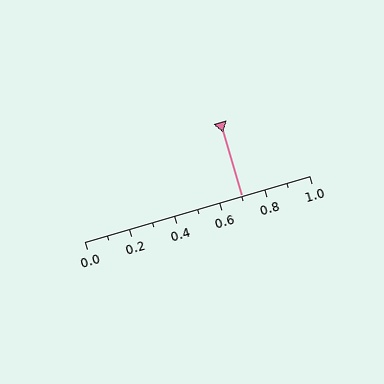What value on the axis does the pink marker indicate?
The marker indicates approximately 0.7.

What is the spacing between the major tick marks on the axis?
The major ticks are spaced 0.2 apart.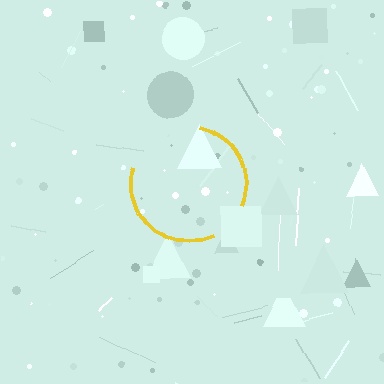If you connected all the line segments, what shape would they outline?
They would outline a circle.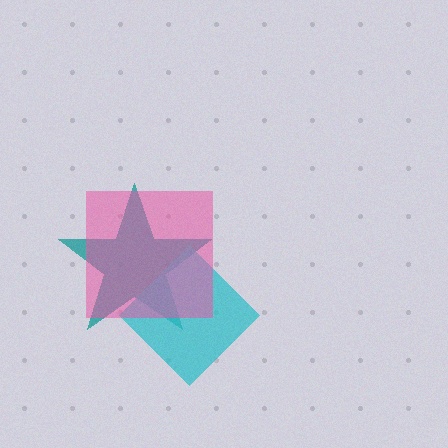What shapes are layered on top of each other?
The layered shapes are: a teal star, a cyan diamond, a pink square.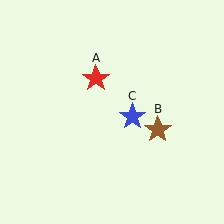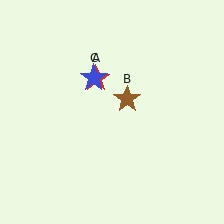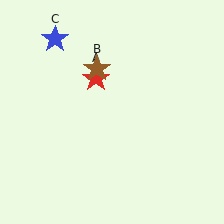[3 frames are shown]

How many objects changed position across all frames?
2 objects changed position: brown star (object B), blue star (object C).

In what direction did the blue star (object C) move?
The blue star (object C) moved up and to the left.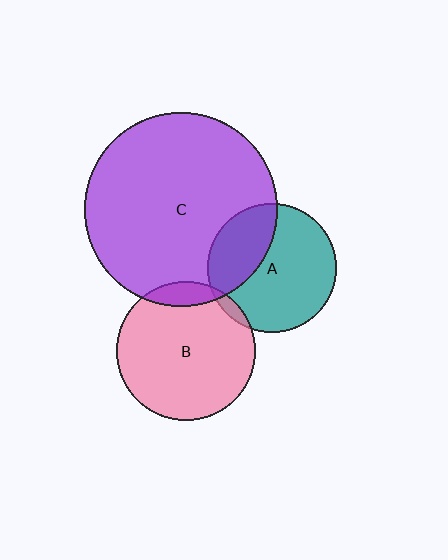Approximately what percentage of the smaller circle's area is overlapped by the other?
Approximately 10%.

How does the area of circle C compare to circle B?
Approximately 1.9 times.